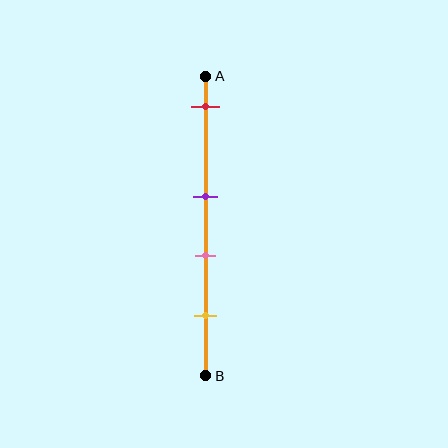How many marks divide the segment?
There are 4 marks dividing the segment.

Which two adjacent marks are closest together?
The purple and pink marks are the closest adjacent pair.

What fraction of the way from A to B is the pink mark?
The pink mark is approximately 60% (0.6) of the way from A to B.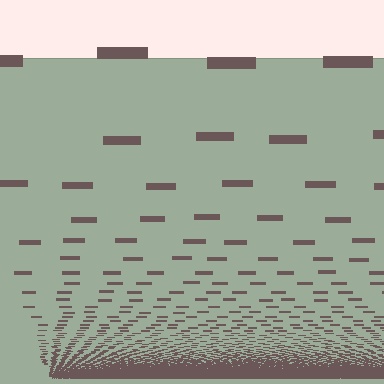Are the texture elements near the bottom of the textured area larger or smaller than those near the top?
Smaller. The gradient is inverted — elements near the bottom are smaller and denser.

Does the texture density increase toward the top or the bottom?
Density increases toward the bottom.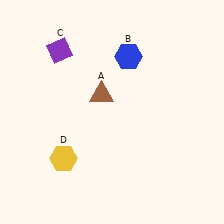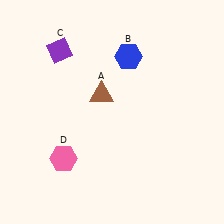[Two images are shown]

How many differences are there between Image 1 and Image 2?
There is 1 difference between the two images.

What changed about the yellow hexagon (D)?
In Image 1, D is yellow. In Image 2, it changed to pink.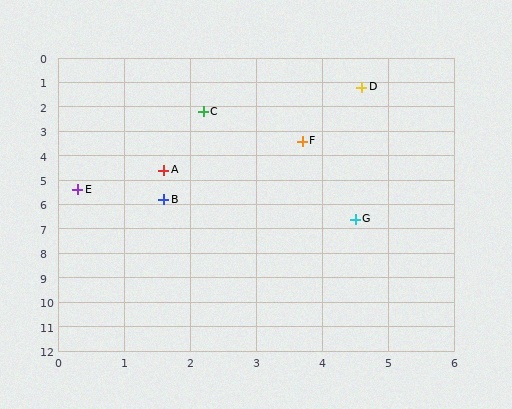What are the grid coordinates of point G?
Point G is at approximately (4.5, 6.6).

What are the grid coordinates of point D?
Point D is at approximately (4.6, 1.2).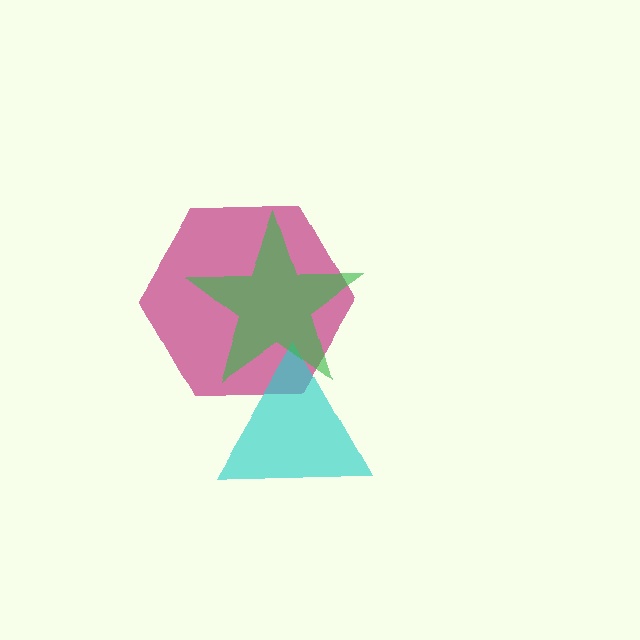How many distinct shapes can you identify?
There are 3 distinct shapes: a magenta hexagon, a cyan triangle, a green star.